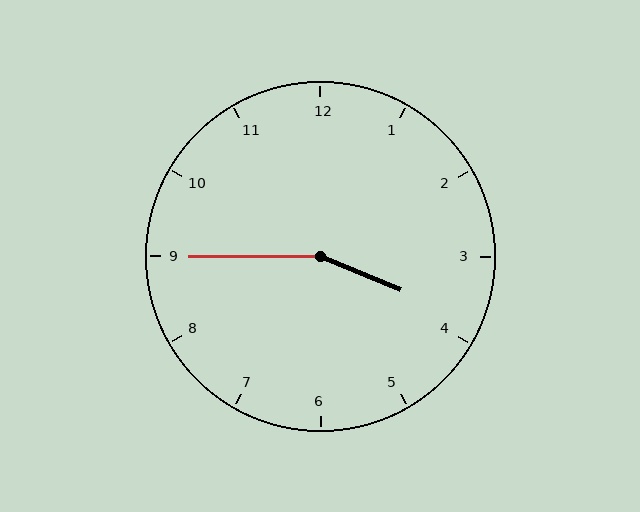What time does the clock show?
3:45.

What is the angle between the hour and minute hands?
Approximately 158 degrees.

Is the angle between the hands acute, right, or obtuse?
It is obtuse.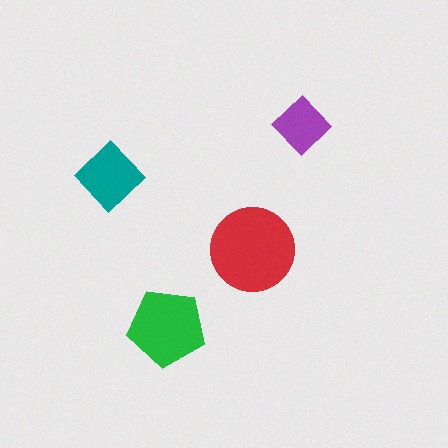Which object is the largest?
The red circle.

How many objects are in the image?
There are 4 objects in the image.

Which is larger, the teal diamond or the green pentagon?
The green pentagon.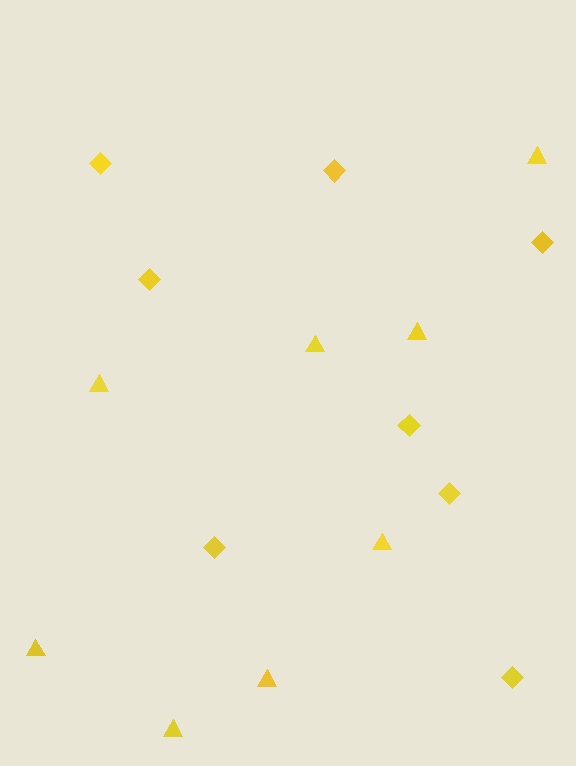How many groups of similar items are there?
There are 2 groups: one group of diamonds (8) and one group of triangles (8).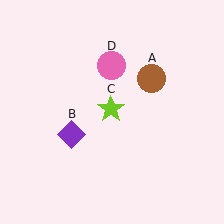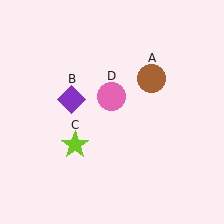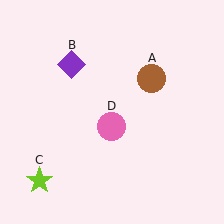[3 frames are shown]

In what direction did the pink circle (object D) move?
The pink circle (object D) moved down.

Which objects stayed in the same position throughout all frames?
Brown circle (object A) remained stationary.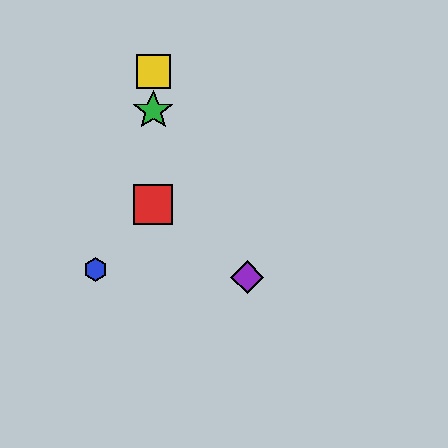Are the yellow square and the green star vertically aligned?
Yes, both are at x≈153.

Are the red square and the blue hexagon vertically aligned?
No, the red square is at x≈153 and the blue hexagon is at x≈96.